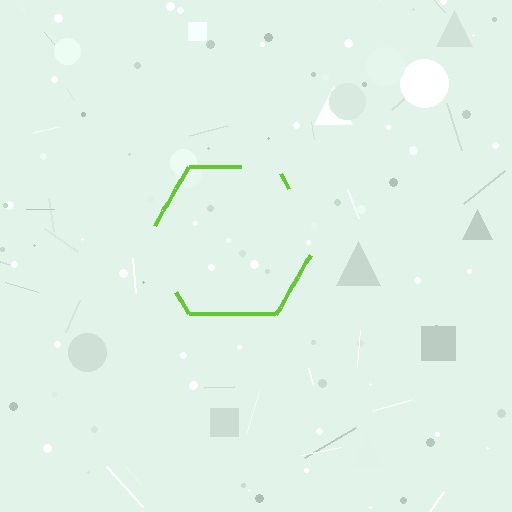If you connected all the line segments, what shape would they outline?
They would outline a hexagon.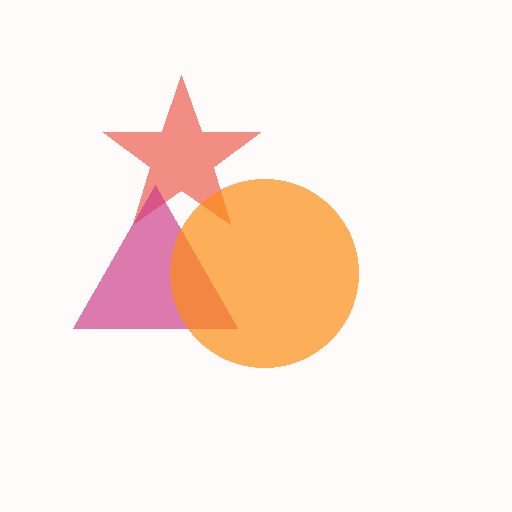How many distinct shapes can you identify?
There are 3 distinct shapes: a red star, a magenta triangle, an orange circle.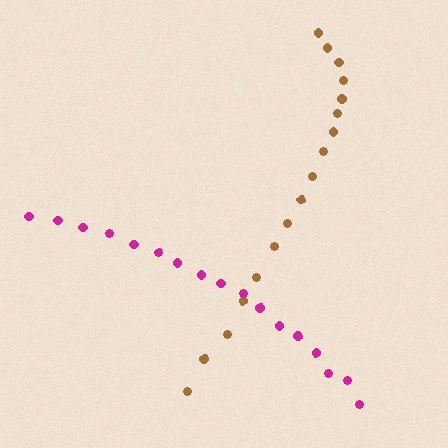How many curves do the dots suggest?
There are 2 distinct paths.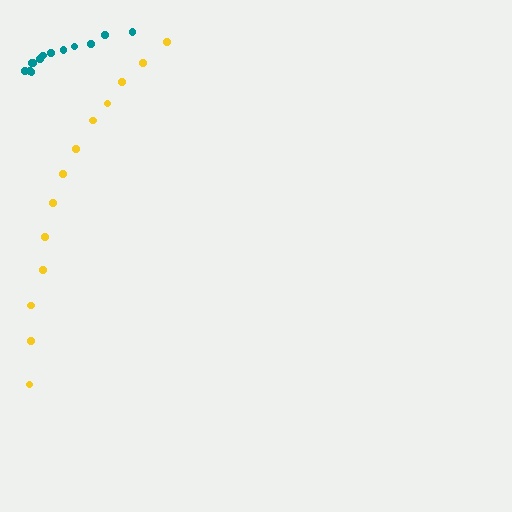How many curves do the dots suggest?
There are 2 distinct paths.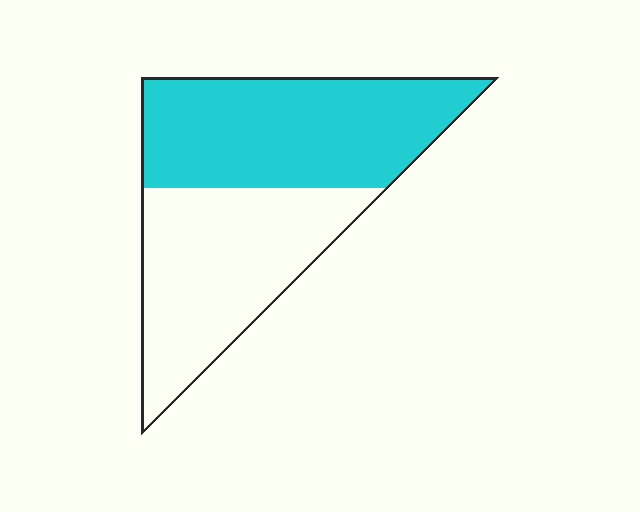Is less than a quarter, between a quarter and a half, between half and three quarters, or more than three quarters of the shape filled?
Between half and three quarters.